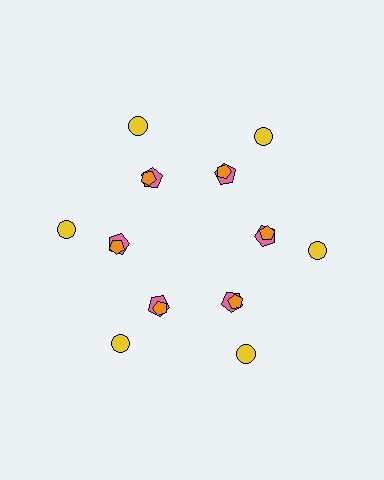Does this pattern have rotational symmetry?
Yes, this pattern has 6-fold rotational symmetry. It looks the same after rotating 60 degrees around the center.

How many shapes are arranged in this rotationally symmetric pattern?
There are 18 shapes, arranged in 6 groups of 3.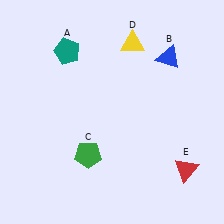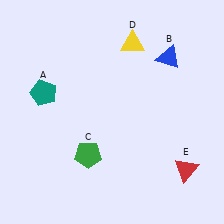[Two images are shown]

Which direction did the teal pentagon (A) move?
The teal pentagon (A) moved down.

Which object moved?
The teal pentagon (A) moved down.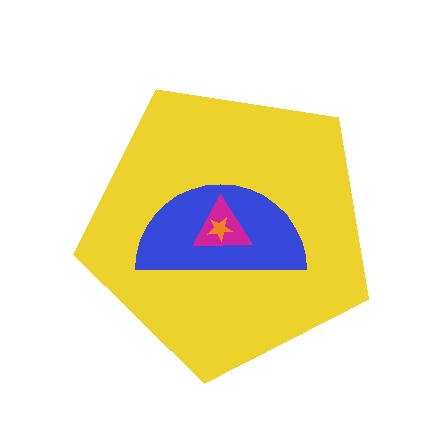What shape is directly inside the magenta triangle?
The orange star.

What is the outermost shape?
The yellow pentagon.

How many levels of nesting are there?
4.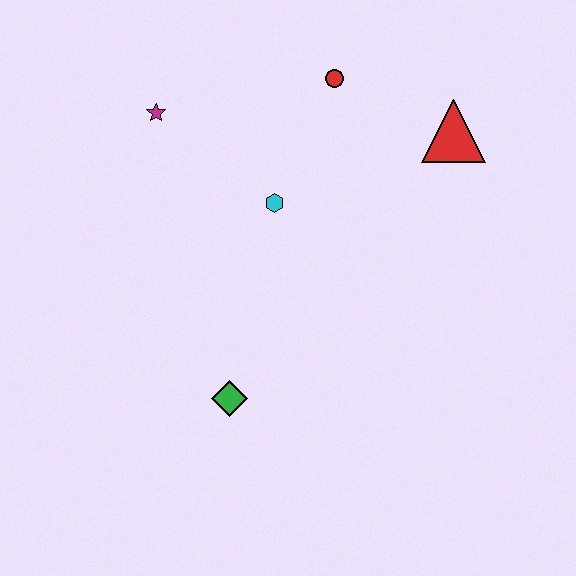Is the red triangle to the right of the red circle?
Yes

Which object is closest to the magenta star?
The cyan hexagon is closest to the magenta star.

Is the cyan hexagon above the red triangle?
No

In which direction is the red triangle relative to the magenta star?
The red triangle is to the right of the magenta star.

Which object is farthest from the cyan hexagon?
The green diamond is farthest from the cyan hexagon.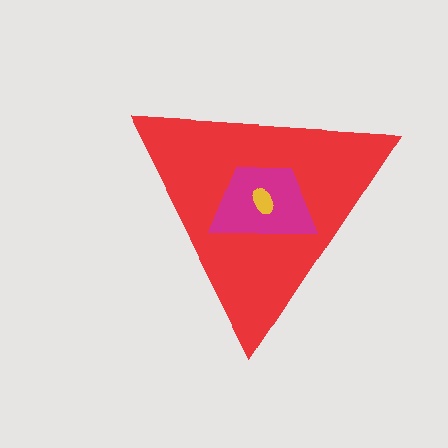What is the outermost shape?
The red triangle.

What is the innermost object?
The yellow ellipse.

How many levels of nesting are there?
3.